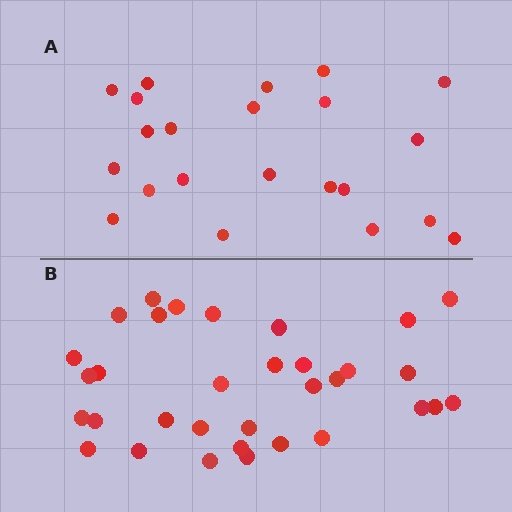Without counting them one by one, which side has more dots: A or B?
Region B (the bottom region) has more dots.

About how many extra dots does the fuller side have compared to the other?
Region B has roughly 12 or so more dots than region A.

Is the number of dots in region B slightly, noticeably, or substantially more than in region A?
Region B has substantially more. The ratio is roughly 1.5 to 1.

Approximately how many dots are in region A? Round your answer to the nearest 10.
About 20 dots. (The exact count is 22, which rounds to 20.)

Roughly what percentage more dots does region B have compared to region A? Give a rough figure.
About 50% more.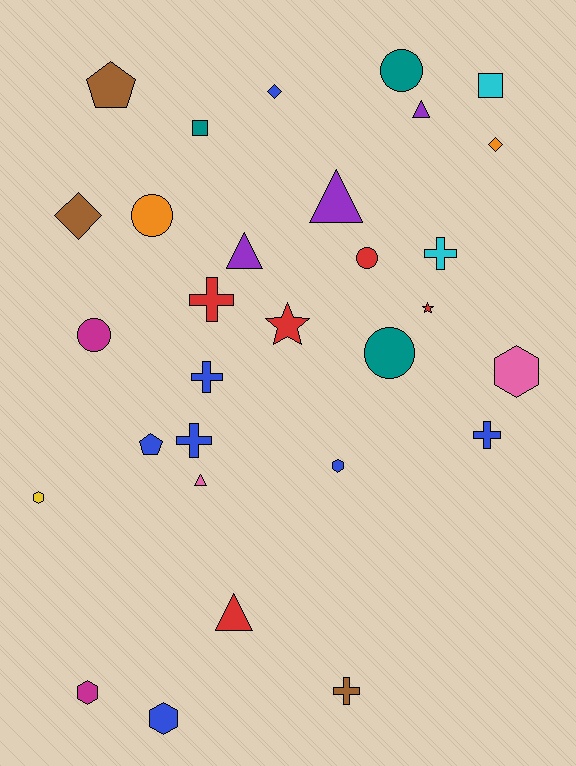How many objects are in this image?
There are 30 objects.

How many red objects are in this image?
There are 5 red objects.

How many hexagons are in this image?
There are 5 hexagons.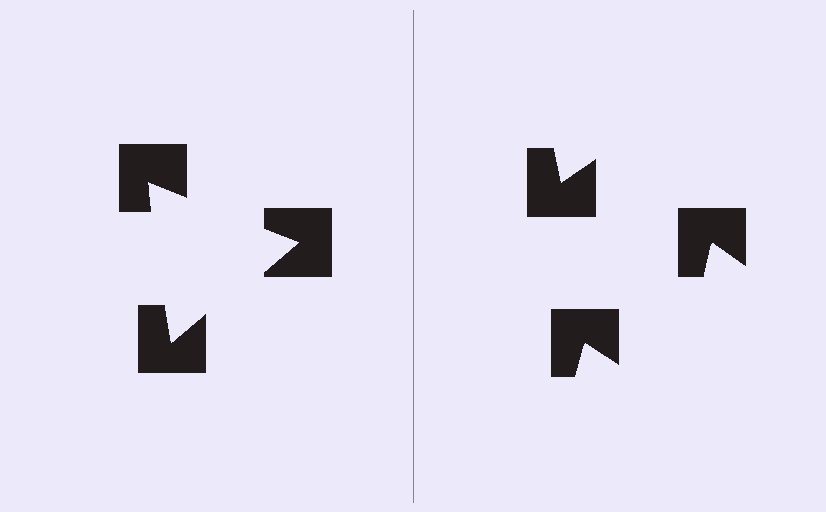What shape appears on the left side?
An illusory triangle.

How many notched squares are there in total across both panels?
6 — 3 on each side.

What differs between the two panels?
The notched squares are positioned identically on both sides; only the wedge orientations differ. On the left they align to a triangle; on the right they are misaligned.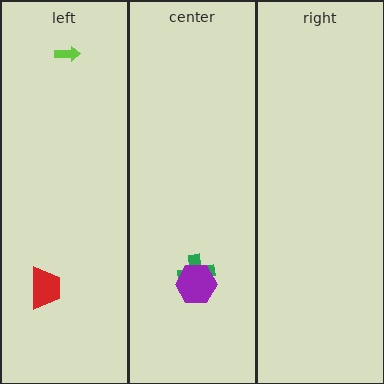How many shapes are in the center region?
2.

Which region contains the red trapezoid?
The left region.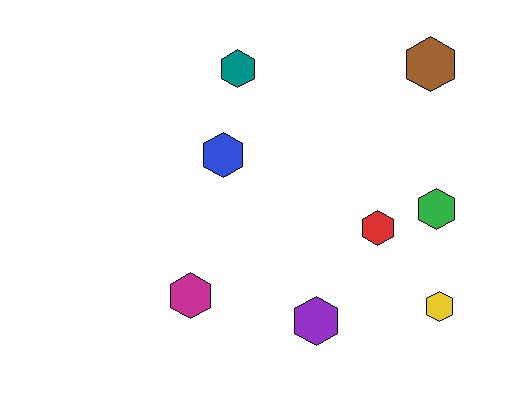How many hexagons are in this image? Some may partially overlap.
There are 8 hexagons.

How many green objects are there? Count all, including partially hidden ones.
There is 1 green object.